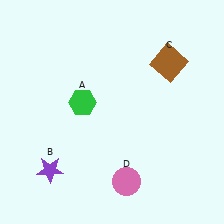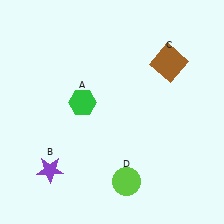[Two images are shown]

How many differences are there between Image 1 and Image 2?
There is 1 difference between the two images.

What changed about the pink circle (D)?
In Image 1, D is pink. In Image 2, it changed to lime.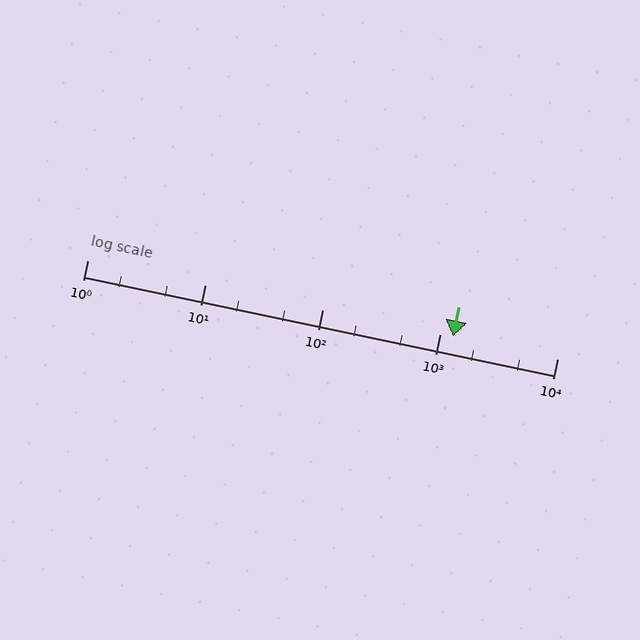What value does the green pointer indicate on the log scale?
The pointer indicates approximately 1300.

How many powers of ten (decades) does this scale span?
The scale spans 4 decades, from 1 to 10000.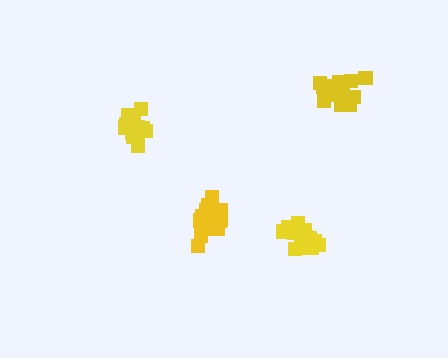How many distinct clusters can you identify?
There are 4 distinct clusters.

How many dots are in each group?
Group 1: 20 dots, Group 2: 17 dots, Group 3: 16 dots, Group 4: 17 dots (70 total).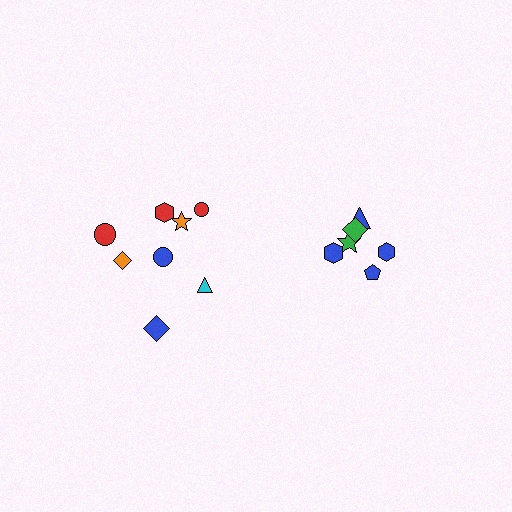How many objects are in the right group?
There are 6 objects.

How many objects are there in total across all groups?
There are 14 objects.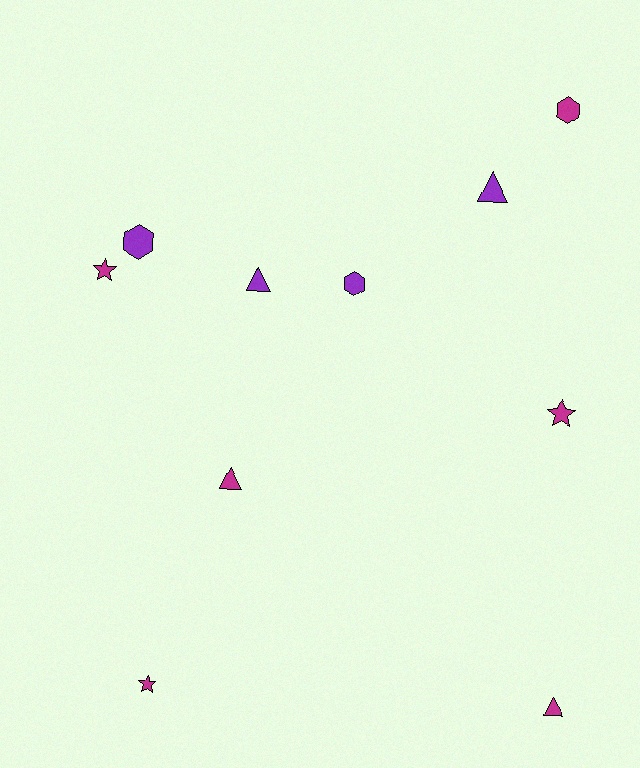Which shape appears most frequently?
Triangle, with 4 objects.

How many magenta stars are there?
There are 3 magenta stars.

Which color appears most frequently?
Magenta, with 6 objects.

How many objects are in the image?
There are 10 objects.